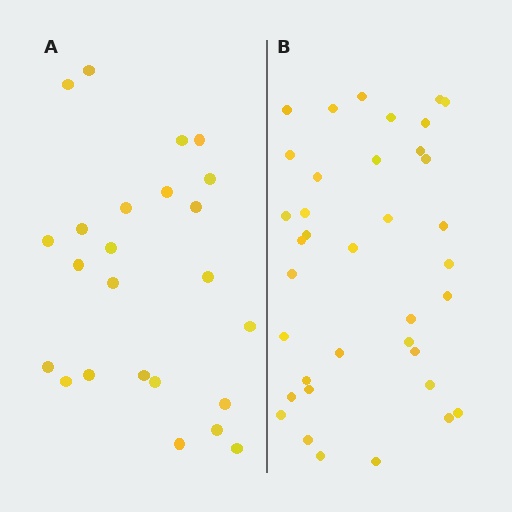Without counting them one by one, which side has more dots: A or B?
Region B (the right region) has more dots.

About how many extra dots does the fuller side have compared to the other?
Region B has approximately 15 more dots than region A.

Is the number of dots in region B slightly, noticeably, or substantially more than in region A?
Region B has substantially more. The ratio is roughly 1.5 to 1.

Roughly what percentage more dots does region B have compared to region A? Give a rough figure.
About 55% more.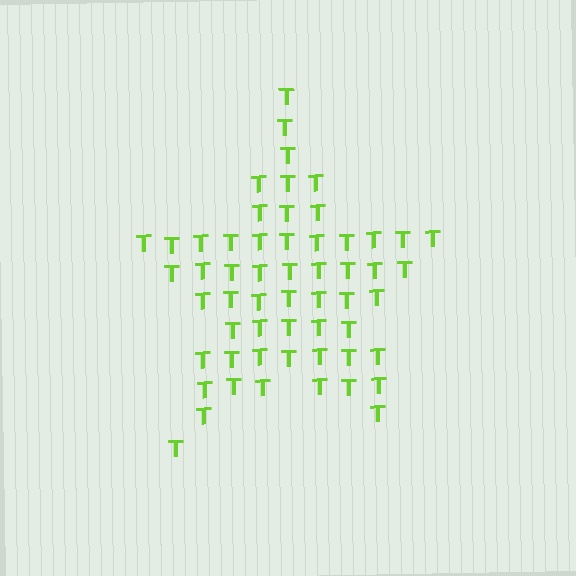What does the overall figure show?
The overall figure shows a star.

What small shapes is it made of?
It is made of small letter T's.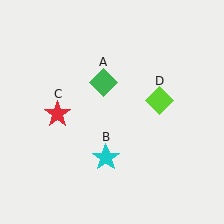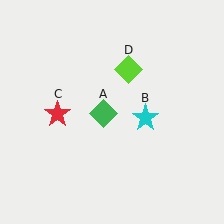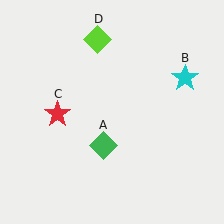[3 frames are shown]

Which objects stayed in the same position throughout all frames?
Red star (object C) remained stationary.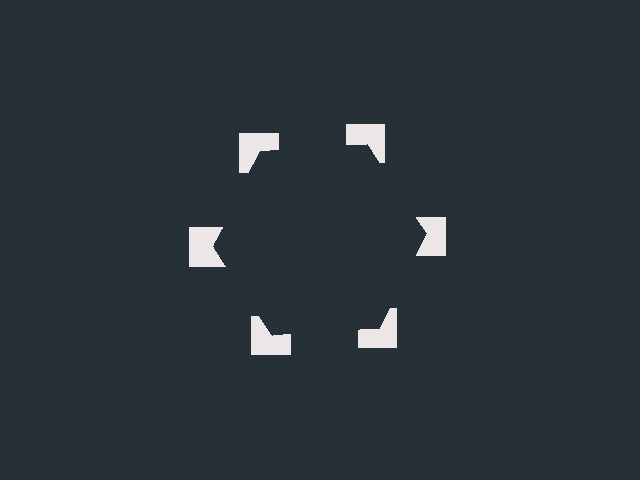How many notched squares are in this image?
There are 6 — one at each vertex of the illusory hexagon.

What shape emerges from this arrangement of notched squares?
An illusory hexagon — its edges are inferred from the aligned wedge cuts in the notched squares, not physically drawn.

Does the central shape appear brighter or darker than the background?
It typically appears slightly darker than the background, even though no actual brightness change is drawn.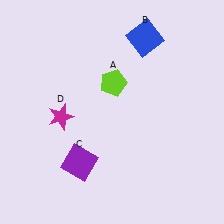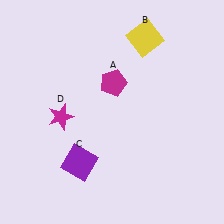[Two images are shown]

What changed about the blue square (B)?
In Image 1, B is blue. In Image 2, it changed to yellow.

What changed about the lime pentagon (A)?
In Image 1, A is lime. In Image 2, it changed to magenta.